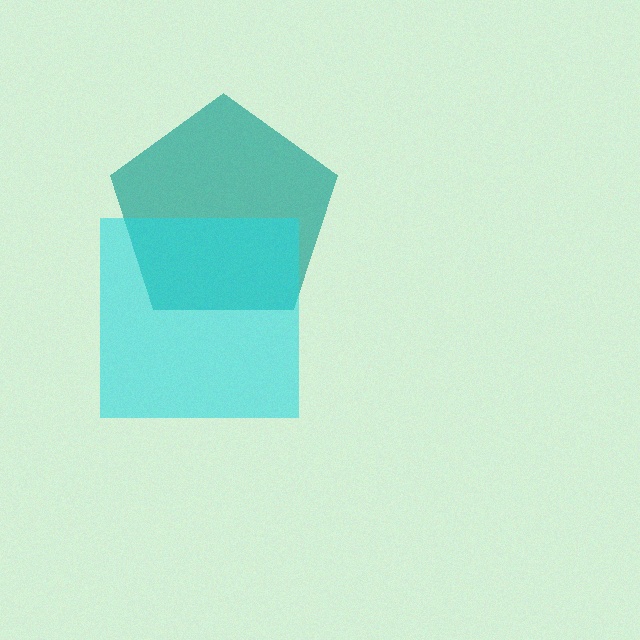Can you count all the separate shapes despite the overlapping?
Yes, there are 2 separate shapes.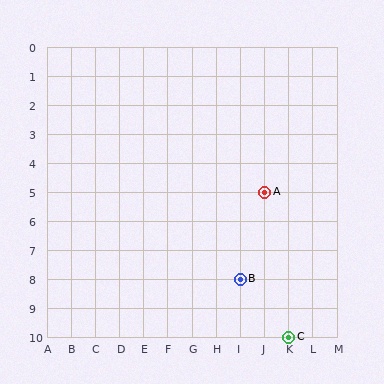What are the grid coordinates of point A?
Point A is at grid coordinates (J, 5).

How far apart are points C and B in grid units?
Points C and B are 2 columns and 2 rows apart (about 2.8 grid units diagonally).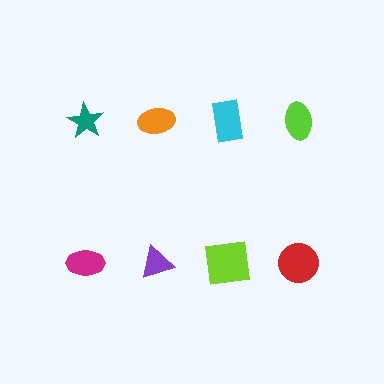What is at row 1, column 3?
A cyan rectangle.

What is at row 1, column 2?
An orange ellipse.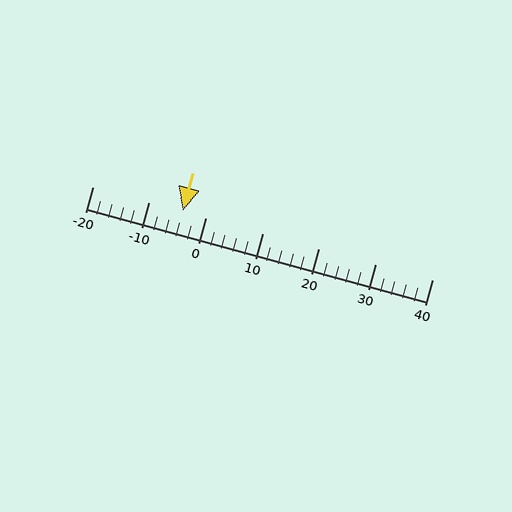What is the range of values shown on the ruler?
The ruler shows values from -20 to 40.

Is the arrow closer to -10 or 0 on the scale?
The arrow is closer to 0.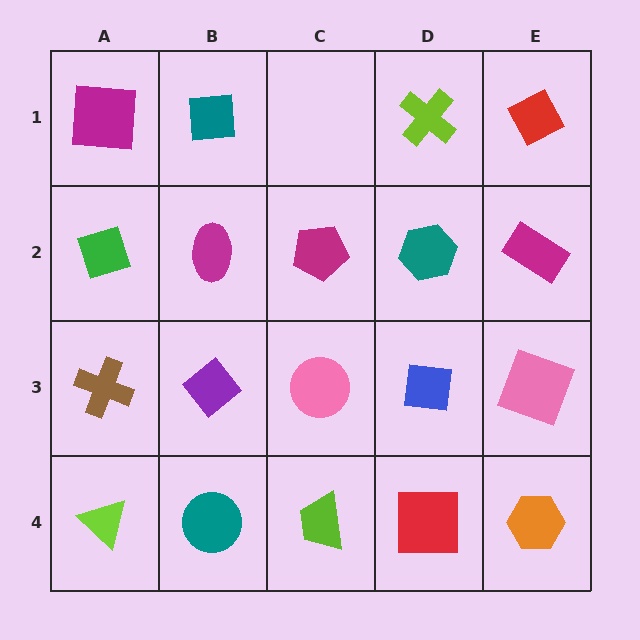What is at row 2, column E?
A magenta rectangle.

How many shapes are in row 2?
5 shapes.